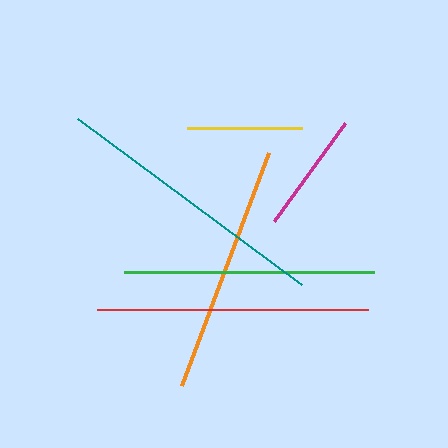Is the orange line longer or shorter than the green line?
The green line is longer than the orange line.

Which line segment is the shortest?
The yellow line is the shortest at approximately 114 pixels.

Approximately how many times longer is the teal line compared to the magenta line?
The teal line is approximately 2.3 times the length of the magenta line.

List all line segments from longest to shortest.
From longest to shortest: teal, red, green, orange, magenta, yellow.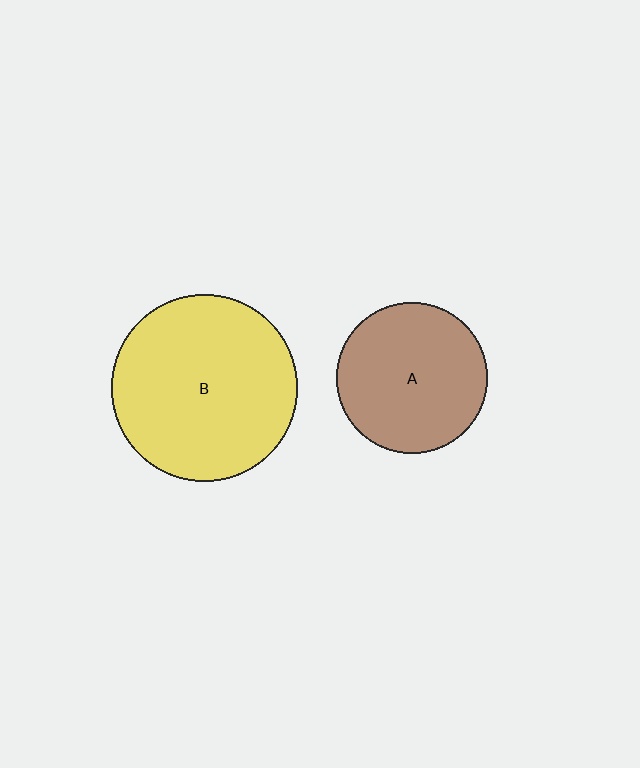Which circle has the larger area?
Circle B (yellow).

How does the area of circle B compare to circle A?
Approximately 1.5 times.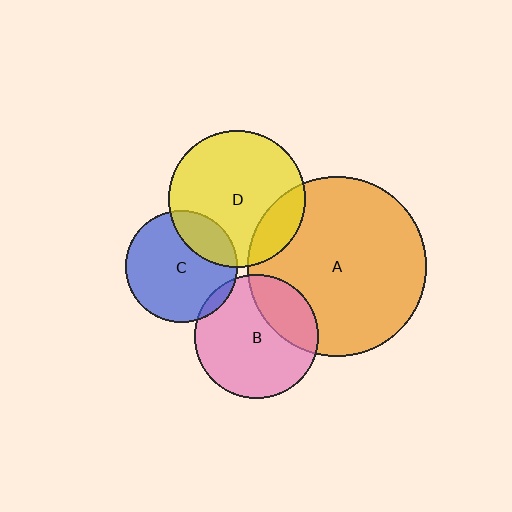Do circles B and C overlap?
Yes.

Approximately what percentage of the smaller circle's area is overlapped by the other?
Approximately 5%.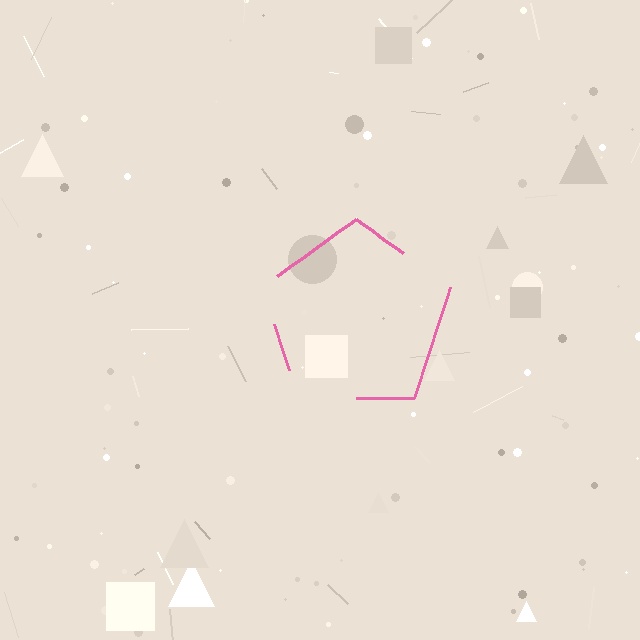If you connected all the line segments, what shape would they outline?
They would outline a pentagon.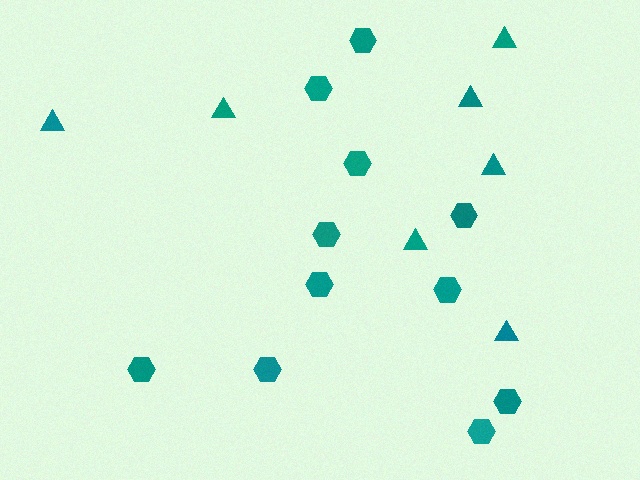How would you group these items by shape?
There are 2 groups: one group of triangles (7) and one group of hexagons (11).